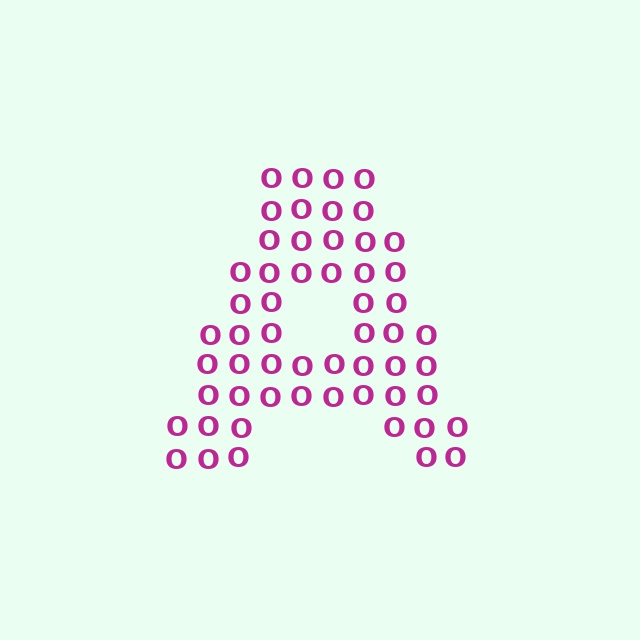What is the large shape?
The large shape is the letter A.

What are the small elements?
The small elements are letter O's.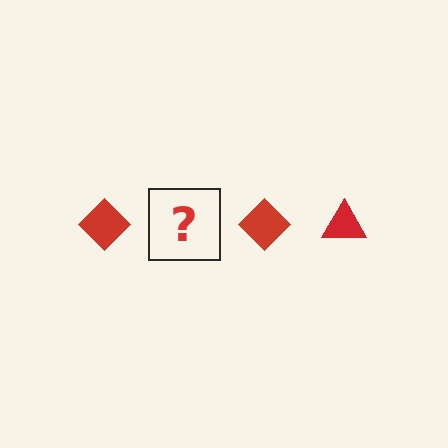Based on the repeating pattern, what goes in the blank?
The blank should be a red triangle.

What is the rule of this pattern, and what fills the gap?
The rule is that the pattern cycles through diamond, triangle shapes in red. The gap should be filled with a red triangle.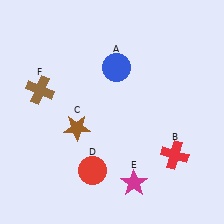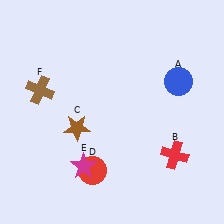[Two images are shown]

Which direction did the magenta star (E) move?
The magenta star (E) moved left.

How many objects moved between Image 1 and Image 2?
2 objects moved between the two images.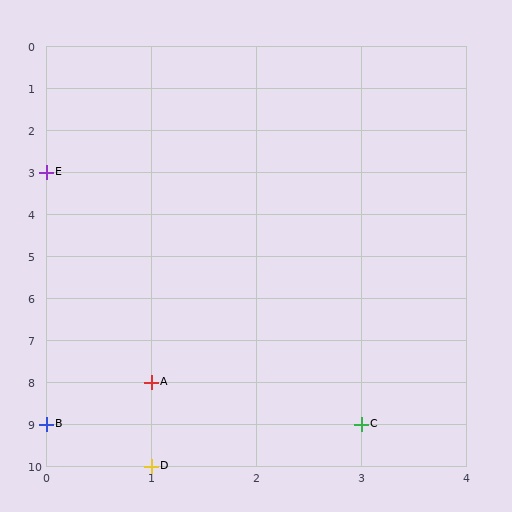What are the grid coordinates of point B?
Point B is at grid coordinates (0, 9).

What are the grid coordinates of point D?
Point D is at grid coordinates (1, 10).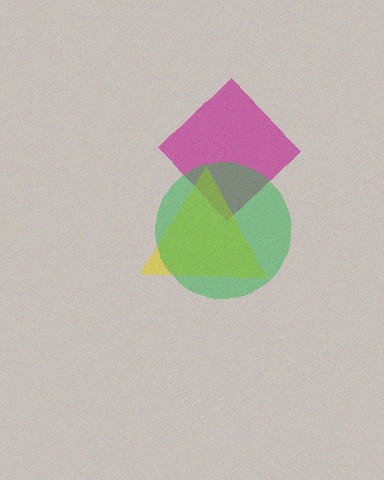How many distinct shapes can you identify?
There are 3 distinct shapes: a magenta diamond, a yellow triangle, a green circle.